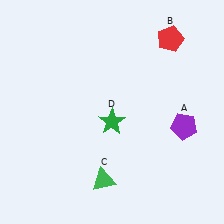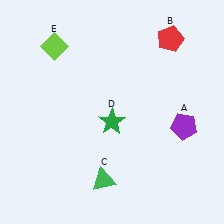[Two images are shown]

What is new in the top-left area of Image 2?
A lime diamond (E) was added in the top-left area of Image 2.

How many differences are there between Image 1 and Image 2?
There is 1 difference between the two images.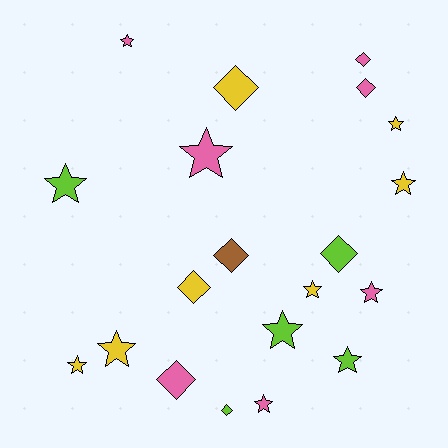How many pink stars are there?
There are 4 pink stars.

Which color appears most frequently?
Yellow, with 7 objects.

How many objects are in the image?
There are 20 objects.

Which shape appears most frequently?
Star, with 12 objects.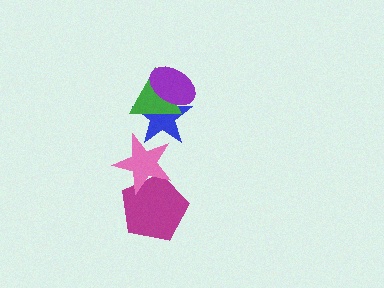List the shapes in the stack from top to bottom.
From top to bottom: the purple ellipse, the green triangle, the blue star, the pink star, the magenta pentagon.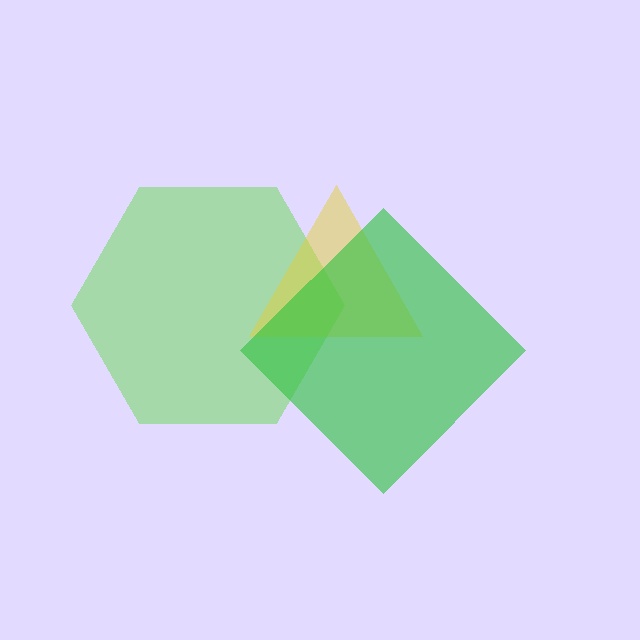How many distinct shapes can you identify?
There are 3 distinct shapes: a lime hexagon, a yellow triangle, a green diamond.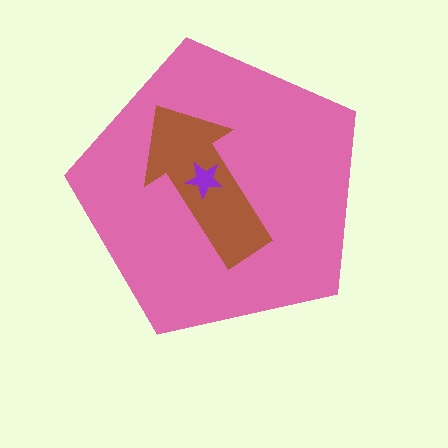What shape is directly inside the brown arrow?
The purple star.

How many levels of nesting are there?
3.